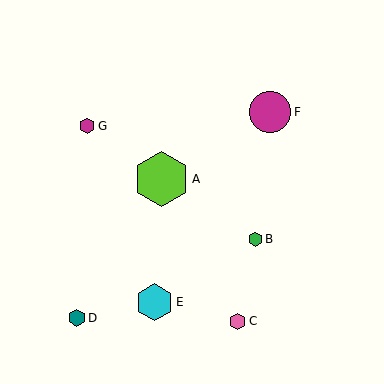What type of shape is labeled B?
Shape B is a green hexagon.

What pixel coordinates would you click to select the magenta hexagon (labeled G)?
Click at (87, 126) to select the magenta hexagon G.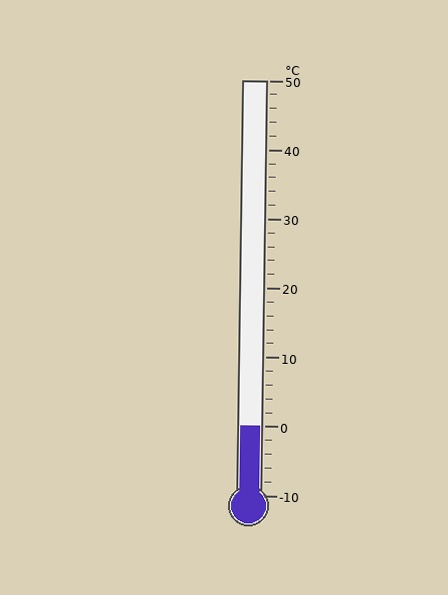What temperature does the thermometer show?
The thermometer shows approximately 0°C.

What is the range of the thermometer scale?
The thermometer scale ranges from -10°C to 50°C.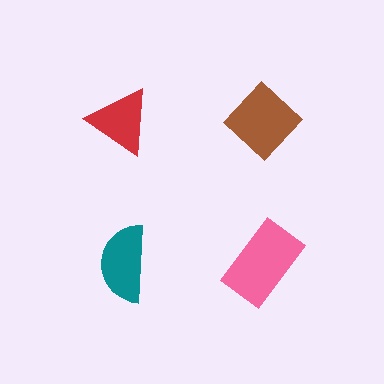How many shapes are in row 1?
2 shapes.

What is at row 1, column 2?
A brown diamond.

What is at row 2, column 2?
A pink rectangle.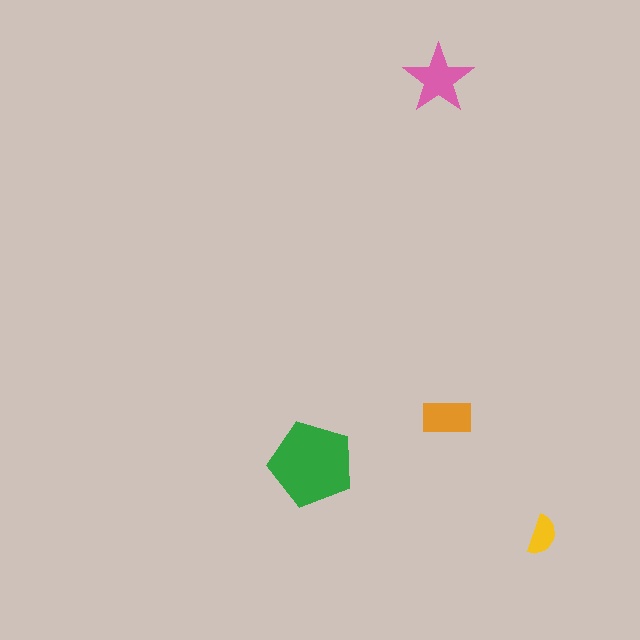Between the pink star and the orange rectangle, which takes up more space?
The pink star.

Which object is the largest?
The green pentagon.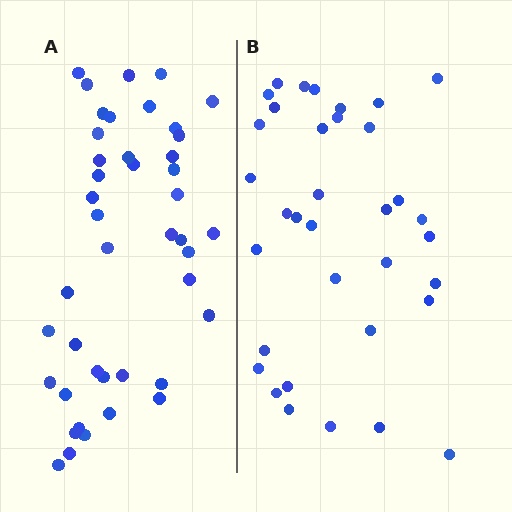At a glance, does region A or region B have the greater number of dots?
Region A (the left region) has more dots.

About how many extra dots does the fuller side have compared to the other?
Region A has roughly 8 or so more dots than region B.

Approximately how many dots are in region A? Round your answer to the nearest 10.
About 40 dots. (The exact count is 43, which rounds to 40.)